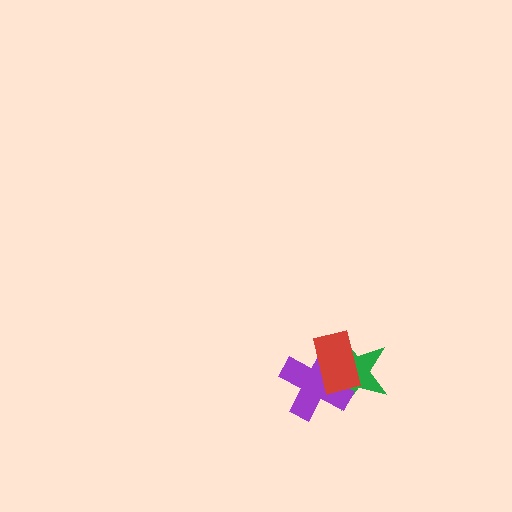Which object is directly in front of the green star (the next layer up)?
The purple cross is directly in front of the green star.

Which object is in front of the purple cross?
The red rectangle is in front of the purple cross.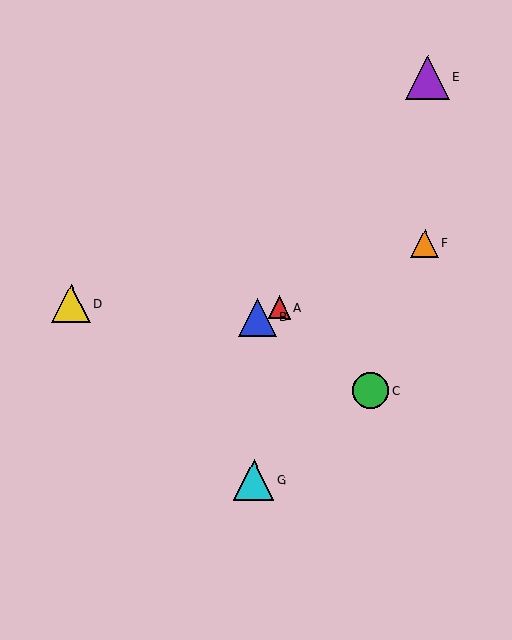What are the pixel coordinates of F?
Object F is at (425, 243).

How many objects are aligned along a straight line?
3 objects (A, B, F) are aligned along a straight line.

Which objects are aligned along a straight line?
Objects A, B, F are aligned along a straight line.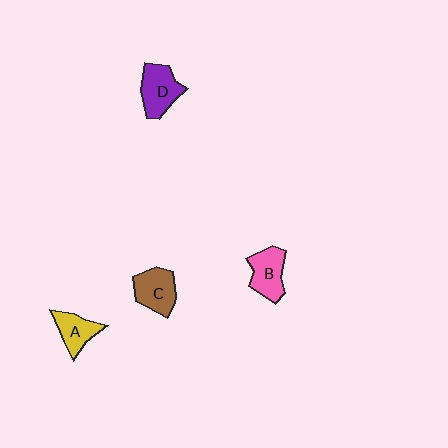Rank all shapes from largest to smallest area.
From largest to smallest: D (purple), C (brown), B (pink), A (yellow).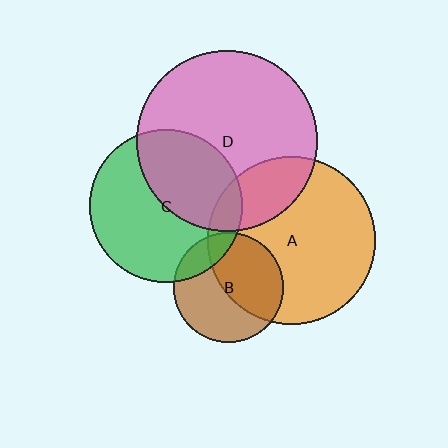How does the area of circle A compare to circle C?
Approximately 1.2 times.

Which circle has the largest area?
Circle D (pink).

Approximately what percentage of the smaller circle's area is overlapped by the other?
Approximately 15%.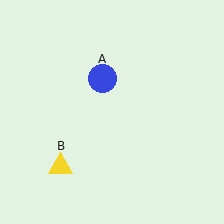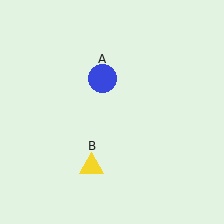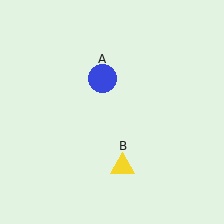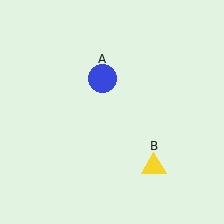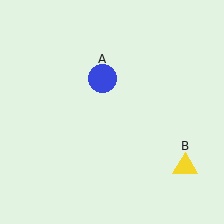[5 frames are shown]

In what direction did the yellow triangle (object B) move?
The yellow triangle (object B) moved right.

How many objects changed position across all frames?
1 object changed position: yellow triangle (object B).